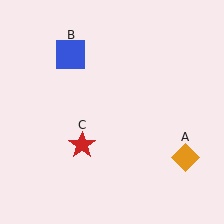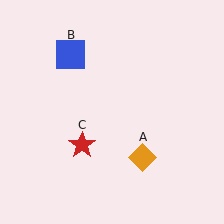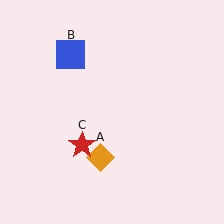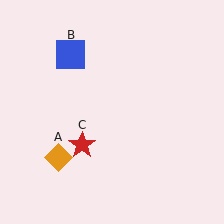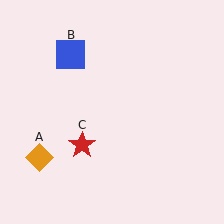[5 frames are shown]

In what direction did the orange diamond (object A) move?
The orange diamond (object A) moved left.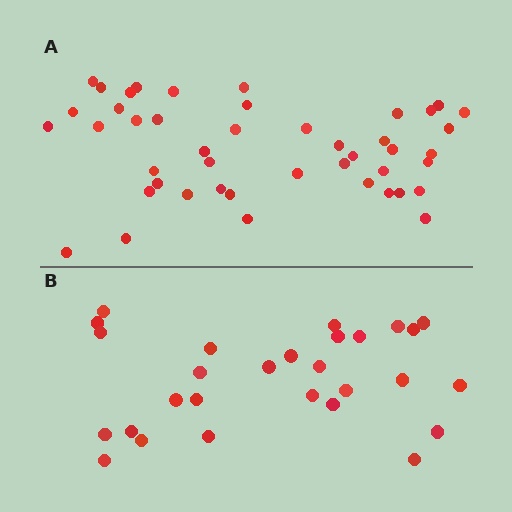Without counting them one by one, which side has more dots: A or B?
Region A (the top region) has more dots.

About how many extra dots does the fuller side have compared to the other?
Region A has approximately 15 more dots than region B.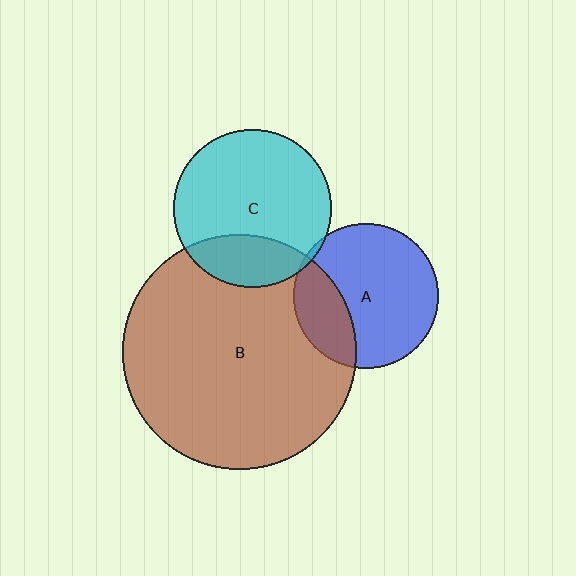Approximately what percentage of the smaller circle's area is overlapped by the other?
Approximately 25%.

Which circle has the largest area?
Circle B (brown).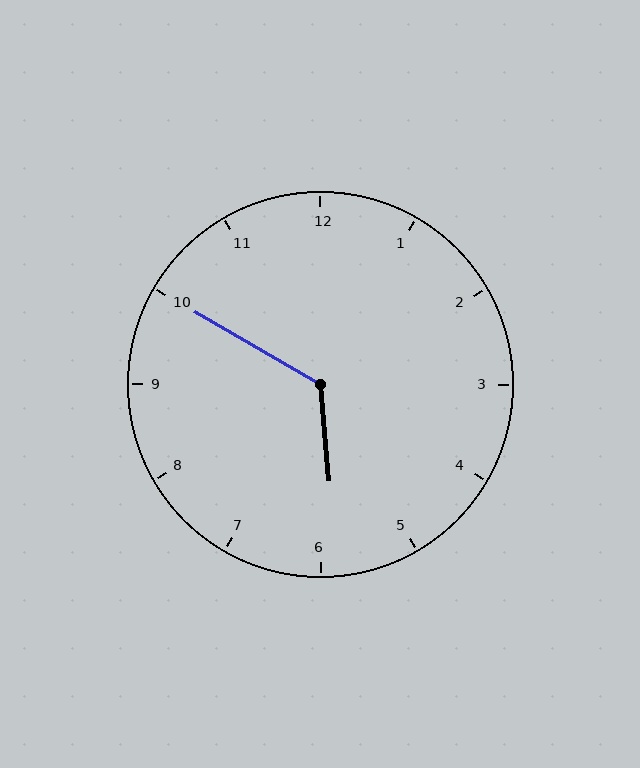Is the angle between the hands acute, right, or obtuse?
It is obtuse.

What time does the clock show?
5:50.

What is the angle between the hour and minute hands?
Approximately 125 degrees.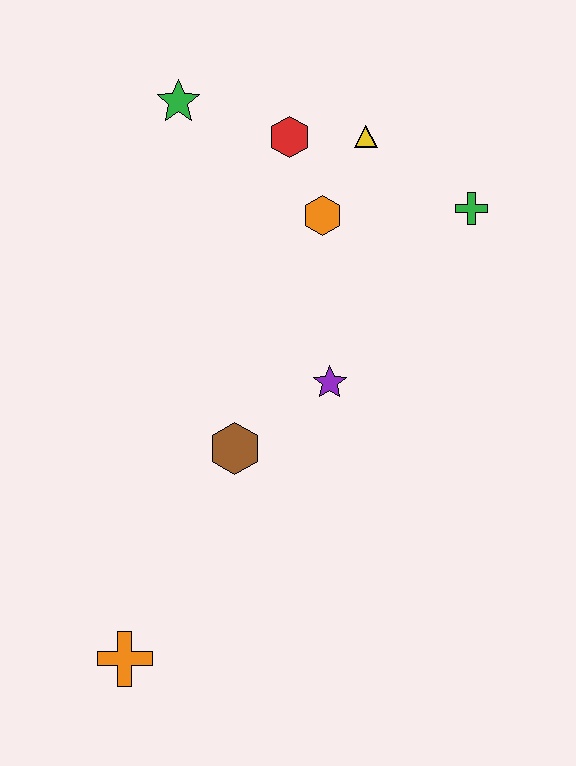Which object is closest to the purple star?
The brown hexagon is closest to the purple star.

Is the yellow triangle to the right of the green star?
Yes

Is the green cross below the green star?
Yes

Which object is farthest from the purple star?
The orange cross is farthest from the purple star.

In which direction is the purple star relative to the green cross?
The purple star is below the green cross.